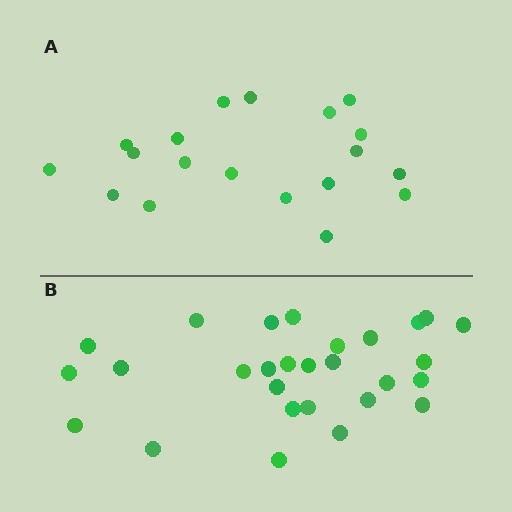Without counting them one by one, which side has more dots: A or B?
Region B (the bottom region) has more dots.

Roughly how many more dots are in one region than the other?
Region B has roughly 8 or so more dots than region A.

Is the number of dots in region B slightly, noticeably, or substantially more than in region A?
Region B has substantially more. The ratio is roughly 1.5 to 1.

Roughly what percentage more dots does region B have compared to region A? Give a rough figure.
About 45% more.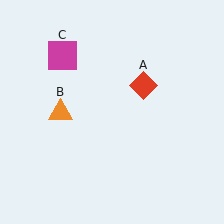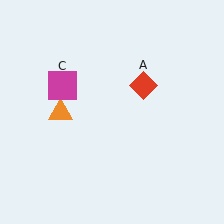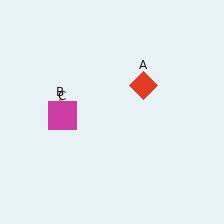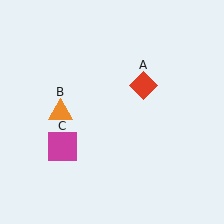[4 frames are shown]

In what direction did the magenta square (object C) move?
The magenta square (object C) moved down.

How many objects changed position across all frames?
1 object changed position: magenta square (object C).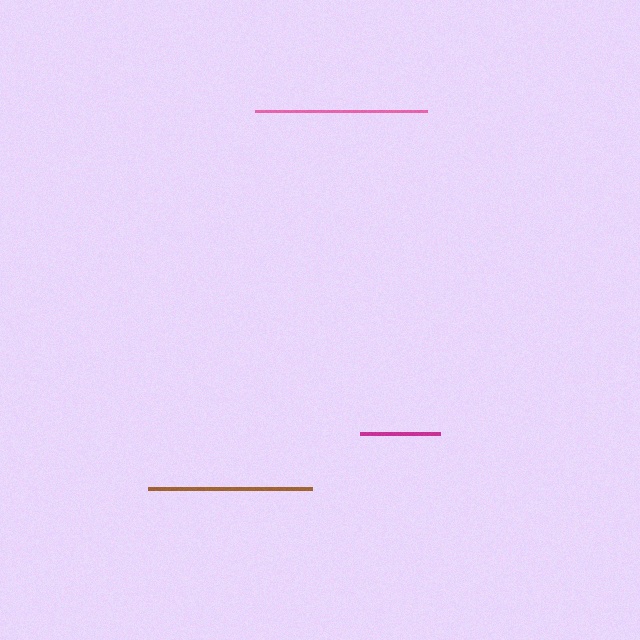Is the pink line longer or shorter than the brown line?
The pink line is longer than the brown line.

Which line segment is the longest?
The pink line is the longest at approximately 172 pixels.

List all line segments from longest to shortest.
From longest to shortest: pink, brown, magenta.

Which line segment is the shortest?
The magenta line is the shortest at approximately 80 pixels.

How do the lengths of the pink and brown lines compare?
The pink and brown lines are approximately the same length.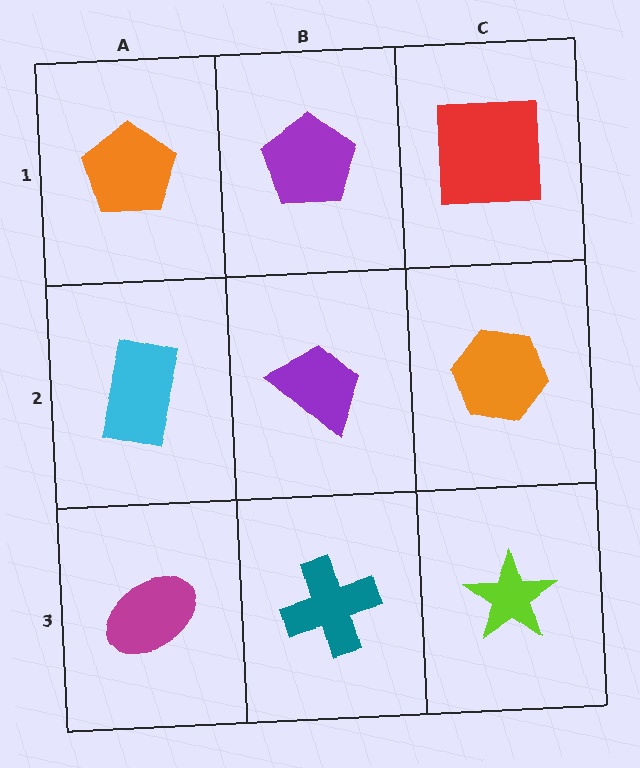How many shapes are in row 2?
3 shapes.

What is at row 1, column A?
An orange pentagon.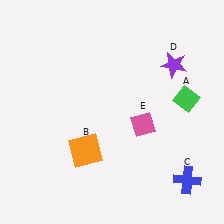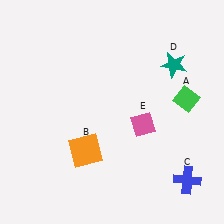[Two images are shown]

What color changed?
The star (D) changed from purple in Image 1 to teal in Image 2.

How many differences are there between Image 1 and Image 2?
There is 1 difference between the two images.